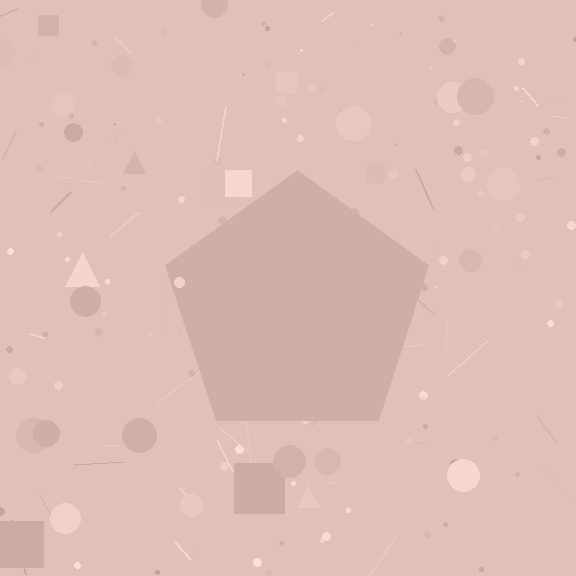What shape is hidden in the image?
A pentagon is hidden in the image.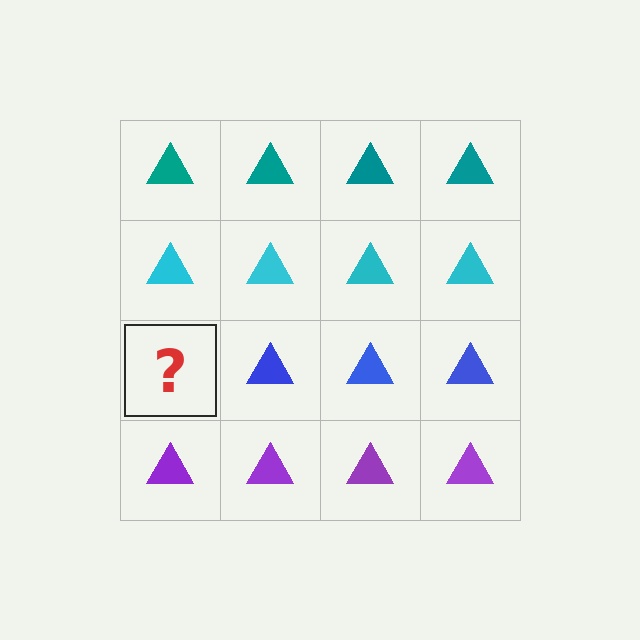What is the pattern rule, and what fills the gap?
The rule is that each row has a consistent color. The gap should be filled with a blue triangle.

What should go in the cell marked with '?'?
The missing cell should contain a blue triangle.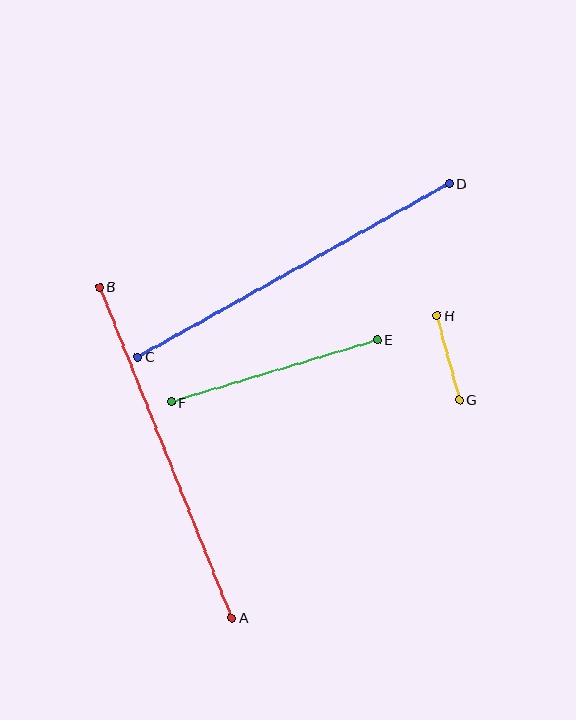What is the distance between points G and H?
The distance is approximately 87 pixels.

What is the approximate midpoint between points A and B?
The midpoint is at approximately (166, 452) pixels.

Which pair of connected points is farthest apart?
Points C and D are farthest apart.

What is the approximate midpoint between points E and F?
The midpoint is at approximately (274, 371) pixels.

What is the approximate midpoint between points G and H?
The midpoint is at approximately (448, 358) pixels.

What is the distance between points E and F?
The distance is approximately 216 pixels.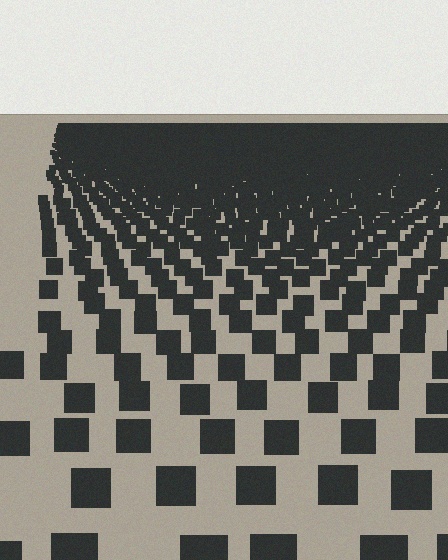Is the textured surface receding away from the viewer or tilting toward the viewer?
The surface is receding away from the viewer. Texture elements get smaller and denser toward the top.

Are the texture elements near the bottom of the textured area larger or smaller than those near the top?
Larger. Near the bottom, elements are closer to the viewer and appear at a bigger on-screen size.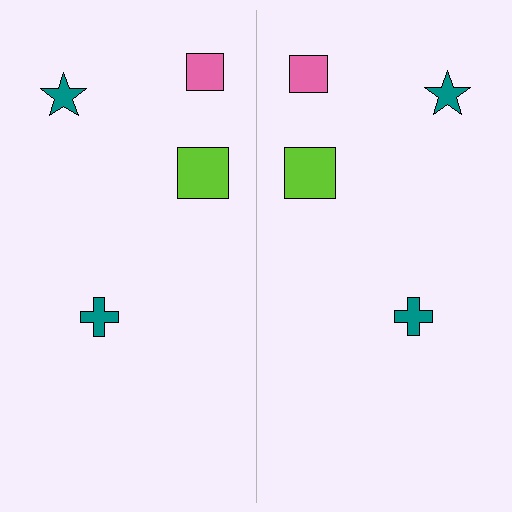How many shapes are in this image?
There are 8 shapes in this image.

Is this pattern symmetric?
Yes, this pattern has bilateral (reflection) symmetry.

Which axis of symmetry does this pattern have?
The pattern has a vertical axis of symmetry running through the center of the image.